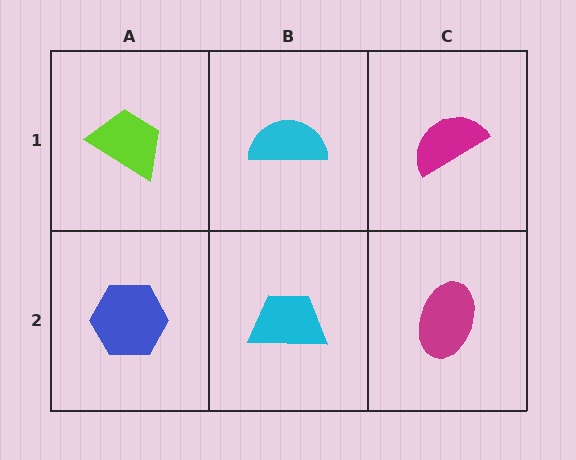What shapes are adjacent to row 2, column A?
A lime trapezoid (row 1, column A), a cyan trapezoid (row 2, column B).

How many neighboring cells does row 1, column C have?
2.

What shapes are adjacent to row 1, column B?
A cyan trapezoid (row 2, column B), a lime trapezoid (row 1, column A), a magenta semicircle (row 1, column C).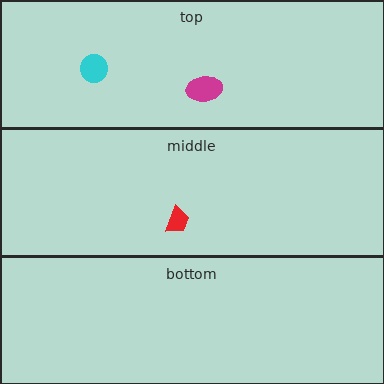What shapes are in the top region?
The magenta ellipse, the cyan circle.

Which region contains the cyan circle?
The top region.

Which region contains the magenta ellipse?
The top region.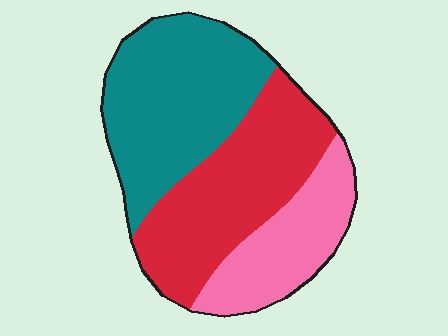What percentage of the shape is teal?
Teal covers roughly 40% of the shape.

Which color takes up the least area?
Pink, at roughly 25%.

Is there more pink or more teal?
Teal.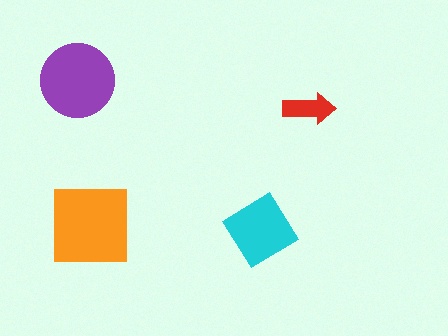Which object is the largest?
The orange square.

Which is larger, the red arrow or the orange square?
The orange square.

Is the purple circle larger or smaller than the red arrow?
Larger.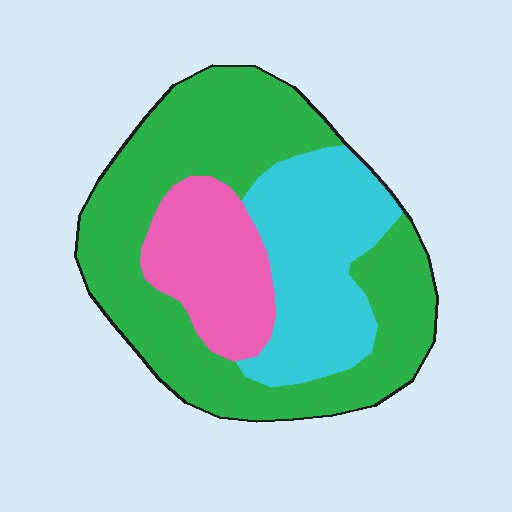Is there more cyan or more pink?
Cyan.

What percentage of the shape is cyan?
Cyan takes up about one quarter (1/4) of the shape.